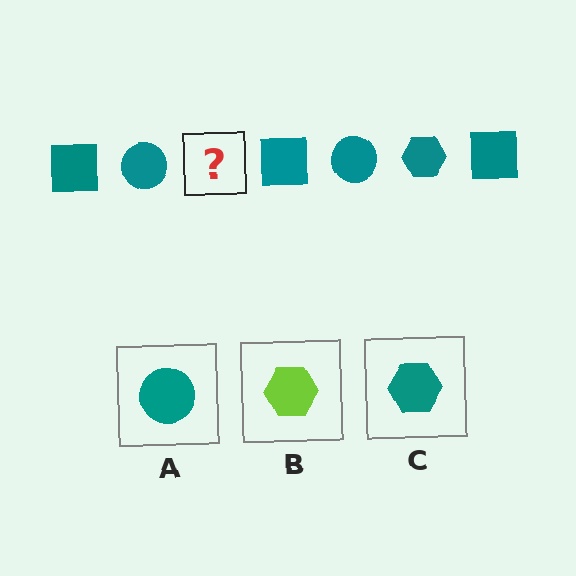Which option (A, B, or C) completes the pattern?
C.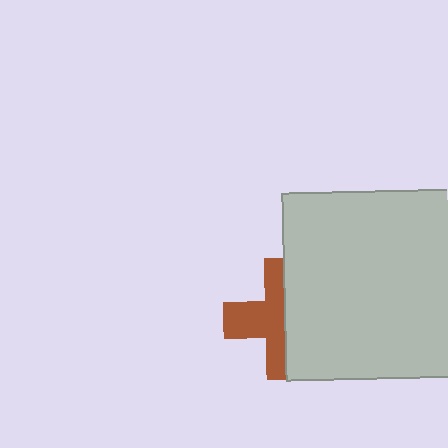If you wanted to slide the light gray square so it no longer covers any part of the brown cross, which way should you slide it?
Slide it right — that is the most direct way to separate the two shapes.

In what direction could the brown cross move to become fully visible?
The brown cross could move left. That would shift it out from behind the light gray square entirely.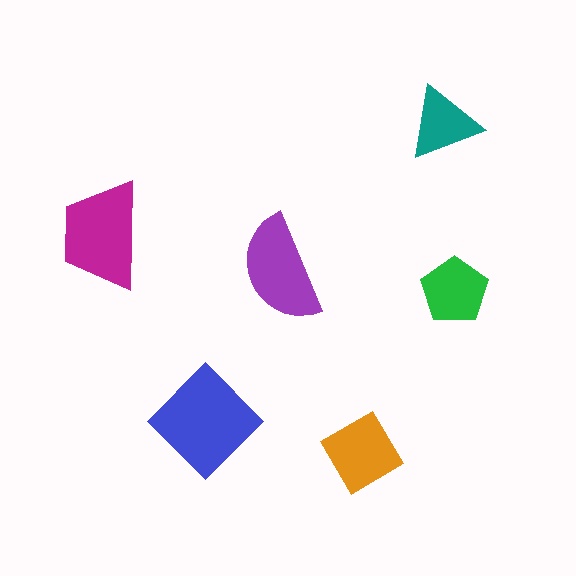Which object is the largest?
The blue diamond.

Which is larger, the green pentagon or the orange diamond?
The orange diamond.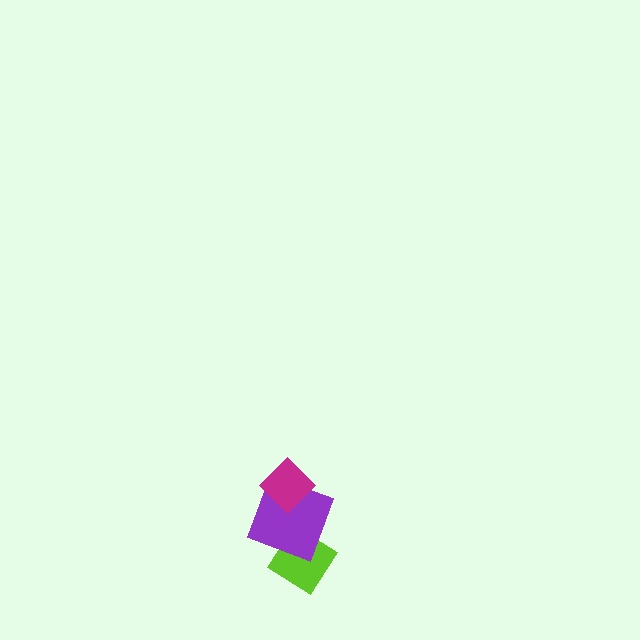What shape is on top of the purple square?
The magenta diamond is on top of the purple square.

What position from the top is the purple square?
The purple square is 2nd from the top.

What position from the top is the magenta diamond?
The magenta diamond is 1st from the top.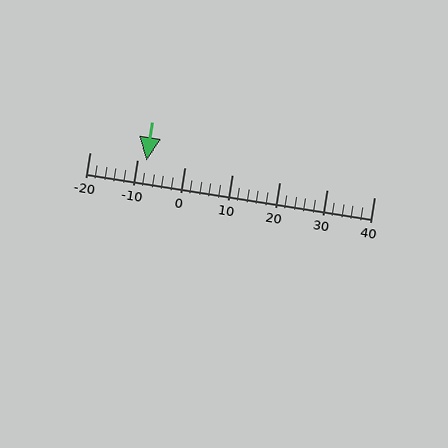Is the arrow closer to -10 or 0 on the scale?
The arrow is closer to -10.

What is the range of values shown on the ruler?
The ruler shows values from -20 to 40.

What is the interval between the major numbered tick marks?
The major tick marks are spaced 10 units apart.